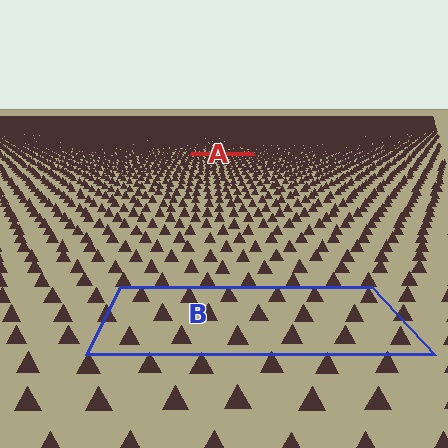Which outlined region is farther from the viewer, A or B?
Region A is farther from the viewer — the texture elements inside it appear smaller and more densely packed.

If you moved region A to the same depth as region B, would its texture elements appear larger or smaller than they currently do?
They would appear larger. At a closer depth, the same texture elements are projected at a bigger on-screen size.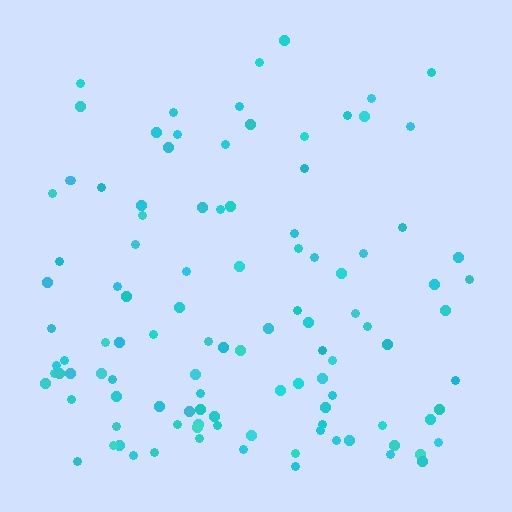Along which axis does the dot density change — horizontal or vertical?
Vertical.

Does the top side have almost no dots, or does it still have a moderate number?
Still a moderate number, just noticeably fewer than the bottom.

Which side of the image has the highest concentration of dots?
The bottom.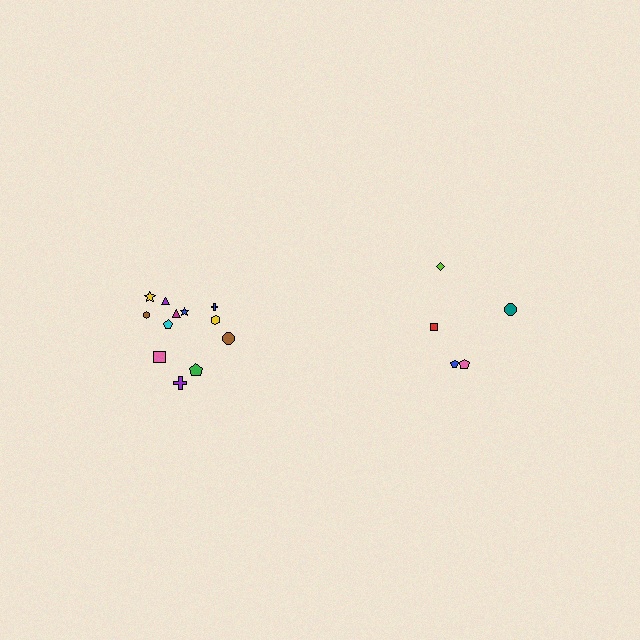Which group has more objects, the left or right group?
The left group.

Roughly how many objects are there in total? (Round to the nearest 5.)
Roughly 15 objects in total.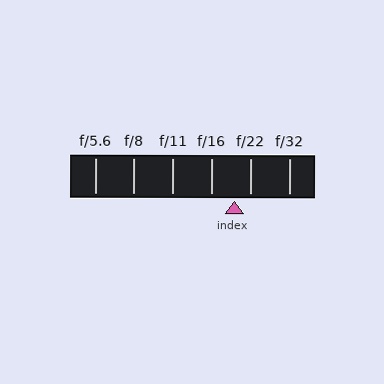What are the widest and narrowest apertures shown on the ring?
The widest aperture shown is f/5.6 and the narrowest is f/32.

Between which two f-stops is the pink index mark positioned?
The index mark is between f/16 and f/22.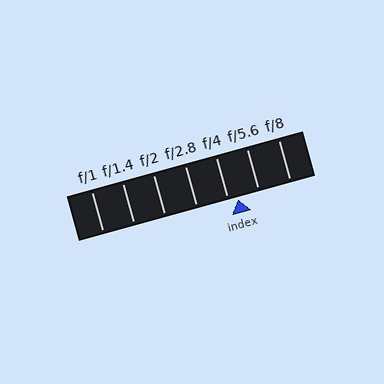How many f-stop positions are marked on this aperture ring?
There are 7 f-stop positions marked.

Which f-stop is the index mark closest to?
The index mark is closest to f/4.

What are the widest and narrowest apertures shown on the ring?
The widest aperture shown is f/1 and the narrowest is f/8.